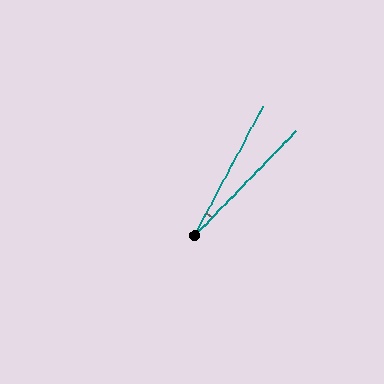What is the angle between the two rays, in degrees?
Approximately 16 degrees.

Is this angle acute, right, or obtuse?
It is acute.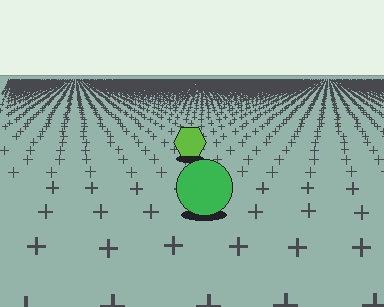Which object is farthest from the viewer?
The lime hexagon is farthest from the viewer. It appears smaller and the ground texture around it is denser.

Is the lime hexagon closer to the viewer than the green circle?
No. The green circle is closer — you can tell from the texture gradient: the ground texture is coarser near it.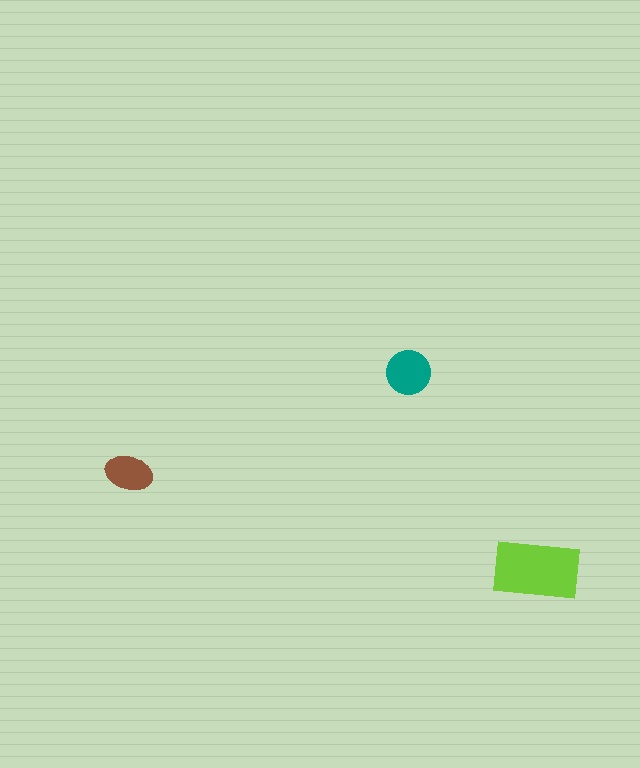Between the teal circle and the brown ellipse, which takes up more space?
The teal circle.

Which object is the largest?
The lime rectangle.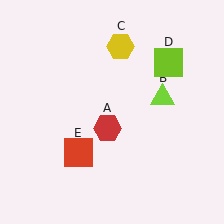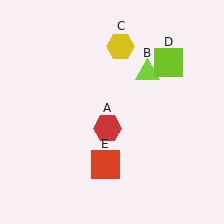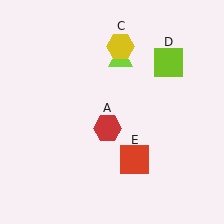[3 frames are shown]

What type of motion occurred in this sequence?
The lime triangle (object B), red square (object E) rotated counterclockwise around the center of the scene.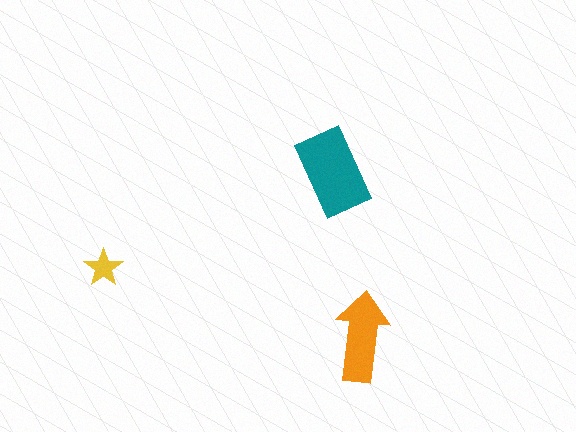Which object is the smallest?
The yellow star.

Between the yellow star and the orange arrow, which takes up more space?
The orange arrow.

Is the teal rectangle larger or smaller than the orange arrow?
Larger.